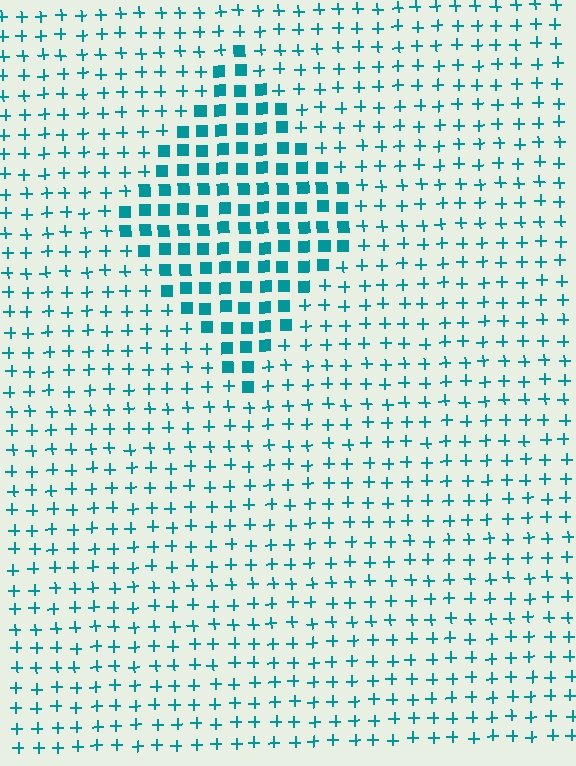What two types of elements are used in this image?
The image uses squares inside the diamond region and plus signs outside it.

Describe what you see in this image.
The image is filled with small teal elements arranged in a uniform grid. A diamond-shaped region contains squares, while the surrounding area contains plus signs. The boundary is defined purely by the change in element shape.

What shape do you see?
I see a diamond.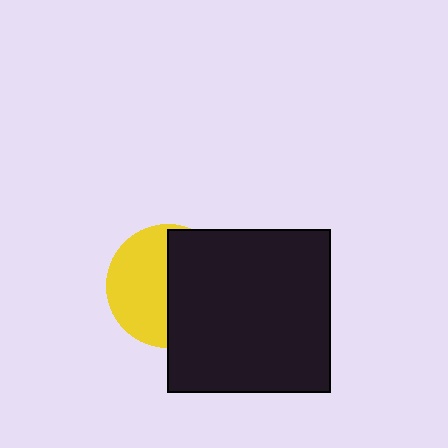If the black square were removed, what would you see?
You would see the complete yellow circle.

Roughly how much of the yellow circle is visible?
About half of it is visible (roughly 50%).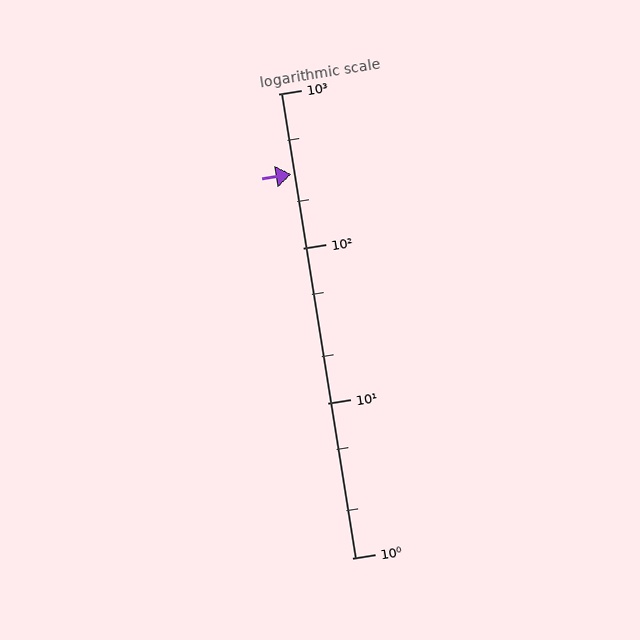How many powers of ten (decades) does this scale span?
The scale spans 3 decades, from 1 to 1000.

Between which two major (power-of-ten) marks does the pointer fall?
The pointer is between 100 and 1000.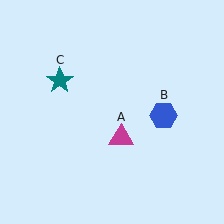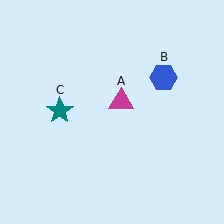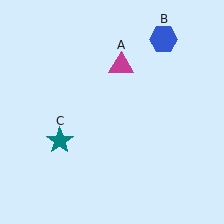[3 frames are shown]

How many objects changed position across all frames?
3 objects changed position: magenta triangle (object A), blue hexagon (object B), teal star (object C).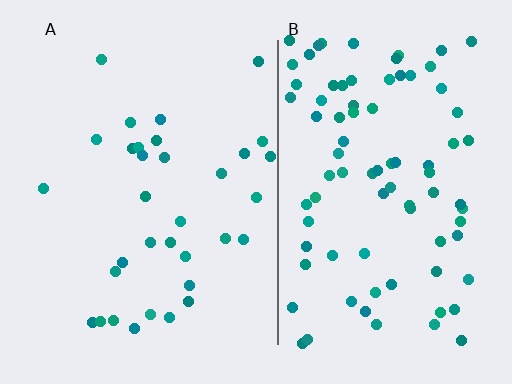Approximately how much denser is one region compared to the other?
Approximately 2.6× — region B over region A.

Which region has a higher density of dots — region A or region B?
B (the right).